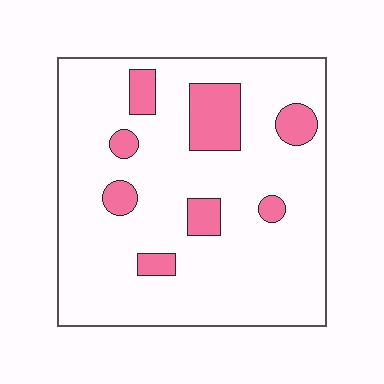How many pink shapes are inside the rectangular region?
8.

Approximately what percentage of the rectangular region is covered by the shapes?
Approximately 15%.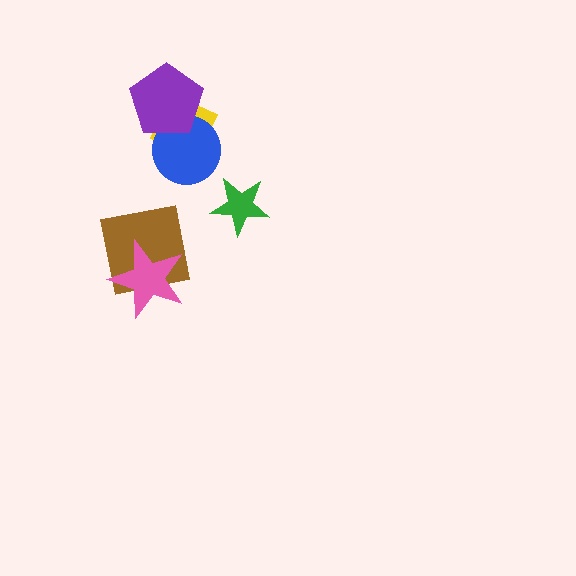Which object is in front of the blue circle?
The purple pentagon is in front of the blue circle.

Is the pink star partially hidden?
No, no other shape covers it.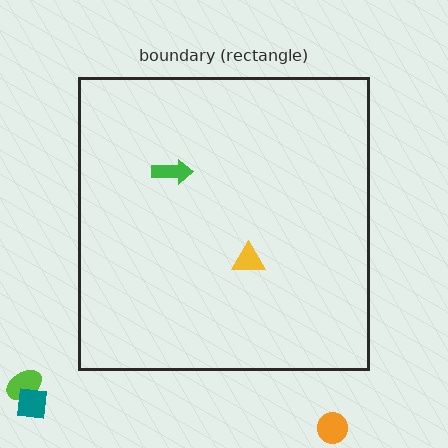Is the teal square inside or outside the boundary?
Outside.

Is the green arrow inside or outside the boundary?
Inside.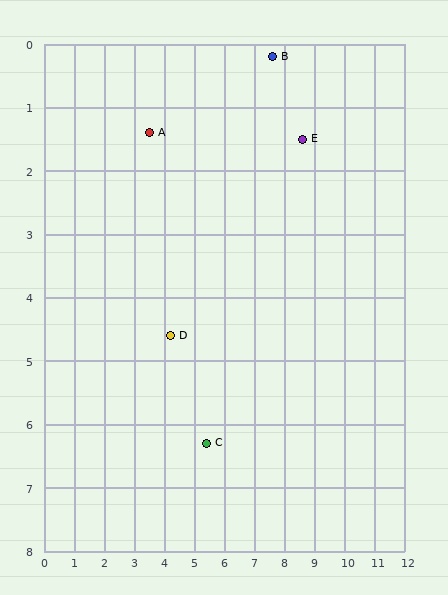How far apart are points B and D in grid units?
Points B and D are about 5.6 grid units apart.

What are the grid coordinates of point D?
Point D is at approximately (4.2, 4.6).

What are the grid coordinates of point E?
Point E is at approximately (8.6, 1.5).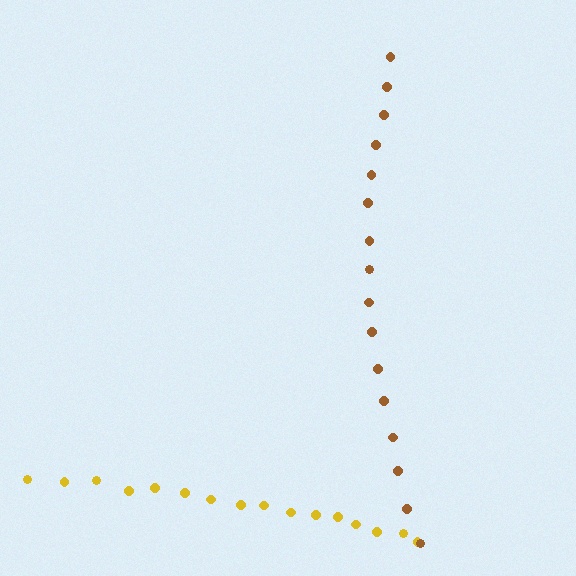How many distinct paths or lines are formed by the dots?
There are 2 distinct paths.